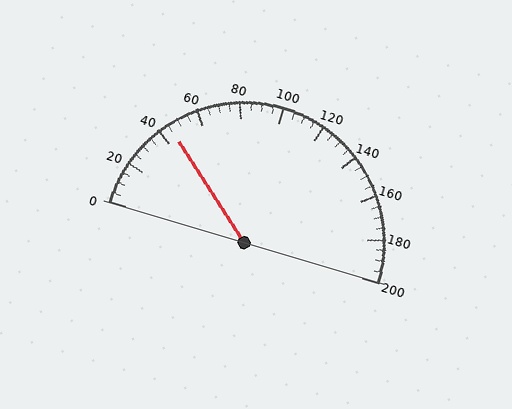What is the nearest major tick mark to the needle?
The nearest major tick mark is 40.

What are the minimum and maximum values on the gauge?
The gauge ranges from 0 to 200.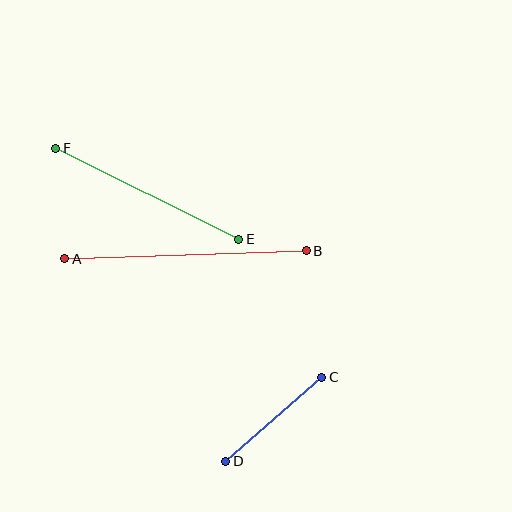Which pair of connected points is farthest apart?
Points A and B are farthest apart.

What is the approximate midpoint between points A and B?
The midpoint is at approximately (185, 255) pixels.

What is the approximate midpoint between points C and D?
The midpoint is at approximately (274, 419) pixels.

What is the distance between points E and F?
The distance is approximately 205 pixels.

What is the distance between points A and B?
The distance is approximately 242 pixels.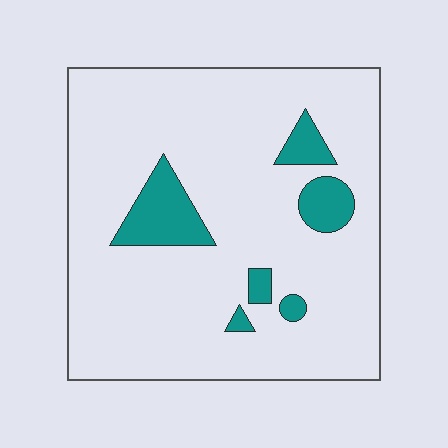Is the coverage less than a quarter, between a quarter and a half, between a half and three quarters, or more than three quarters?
Less than a quarter.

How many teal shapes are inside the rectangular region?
6.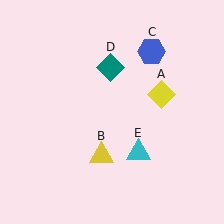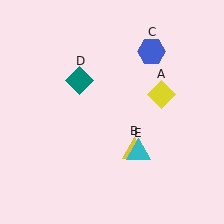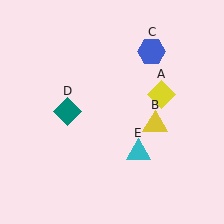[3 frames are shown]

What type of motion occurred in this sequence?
The yellow triangle (object B), teal diamond (object D) rotated counterclockwise around the center of the scene.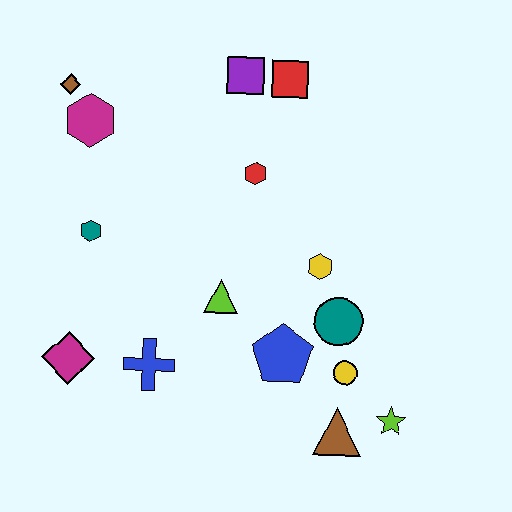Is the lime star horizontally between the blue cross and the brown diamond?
No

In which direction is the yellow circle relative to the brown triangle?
The yellow circle is above the brown triangle.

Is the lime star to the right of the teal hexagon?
Yes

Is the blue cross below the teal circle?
Yes